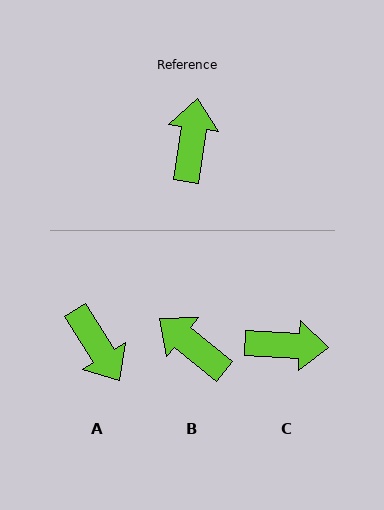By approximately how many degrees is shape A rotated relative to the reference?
Approximately 140 degrees clockwise.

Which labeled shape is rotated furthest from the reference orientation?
A, about 140 degrees away.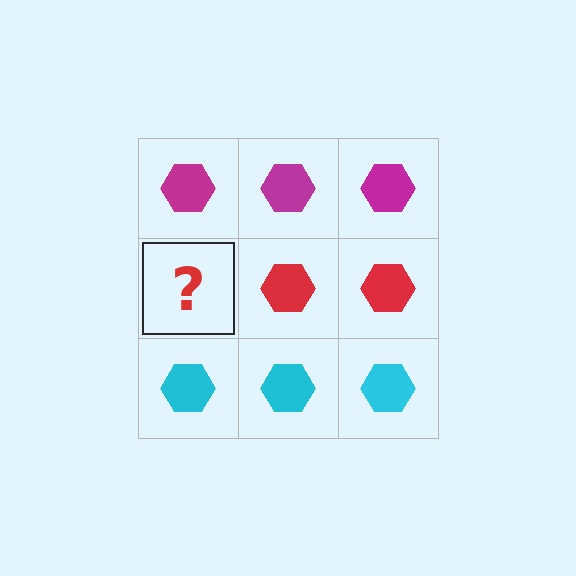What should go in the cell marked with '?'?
The missing cell should contain a red hexagon.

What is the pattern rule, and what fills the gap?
The rule is that each row has a consistent color. The gap should be filled with a red hexagon.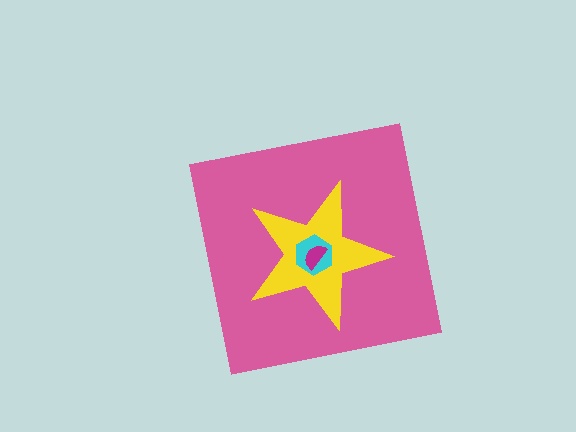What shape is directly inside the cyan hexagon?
The magenta semicircle.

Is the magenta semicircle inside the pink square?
Yes.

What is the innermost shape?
The magenta semicircle.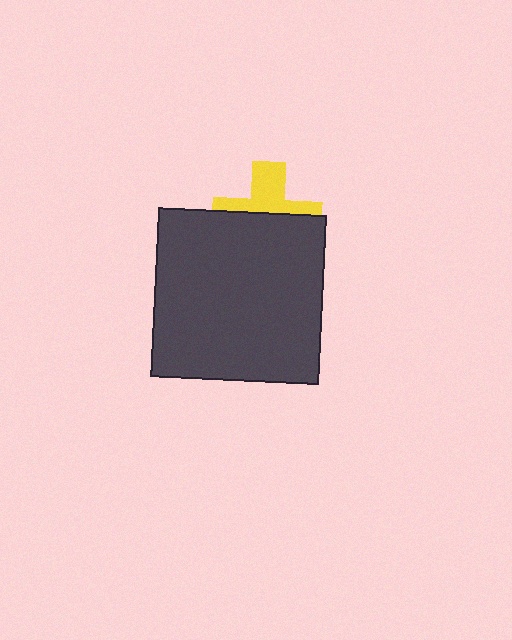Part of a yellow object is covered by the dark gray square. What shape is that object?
It is a cross.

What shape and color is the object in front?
The object in front is a dark gray square.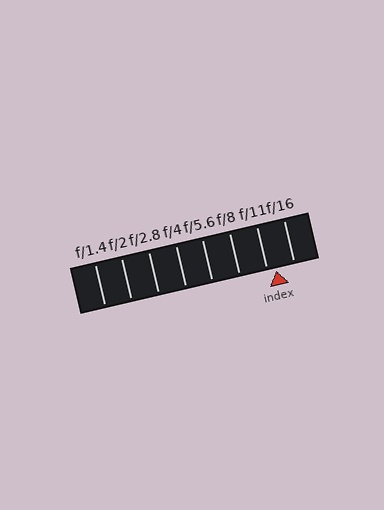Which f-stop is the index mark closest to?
The index mark is closest to f/11.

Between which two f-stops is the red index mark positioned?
The index mark is between f/11 and f/16.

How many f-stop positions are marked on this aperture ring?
There are 8 f-stop positions marked.